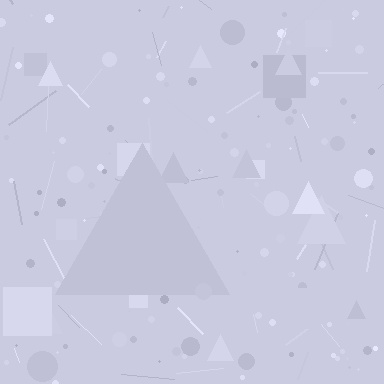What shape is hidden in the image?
A triangle is hidden in the image.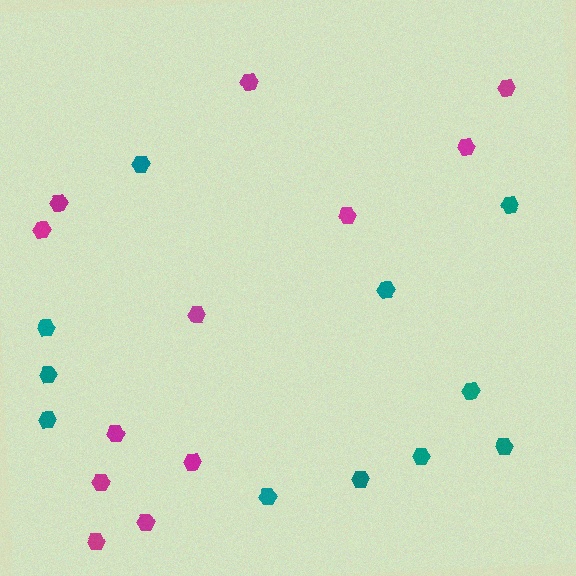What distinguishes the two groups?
There are 2 groups: one group of magenta hexagons (12) and one group of teal hexagons (11).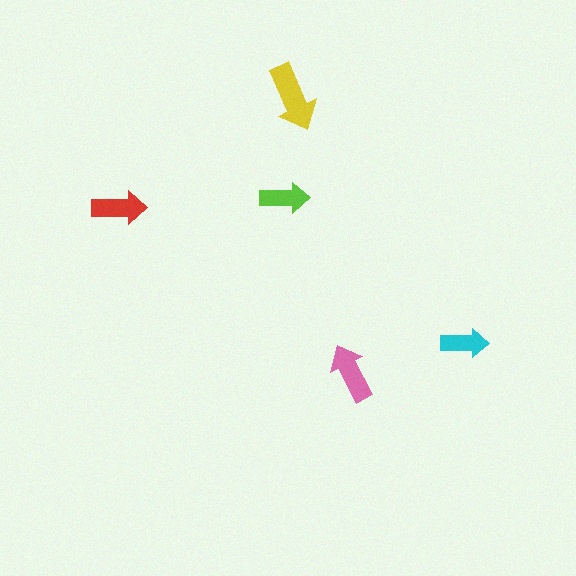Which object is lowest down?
The pink arrow is bottommost.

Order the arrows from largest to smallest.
the yellow one, the pink one, the red one, the lime one, the cyan one.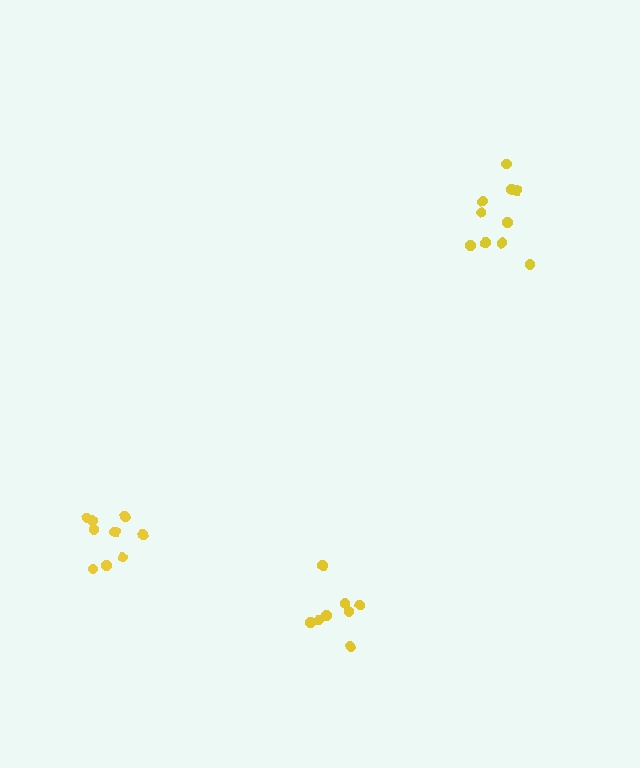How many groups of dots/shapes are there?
There are 3 groups.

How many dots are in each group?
Group 1: 8 dots, Group 2: 10 dots, Group 3: 10 dots (28 total).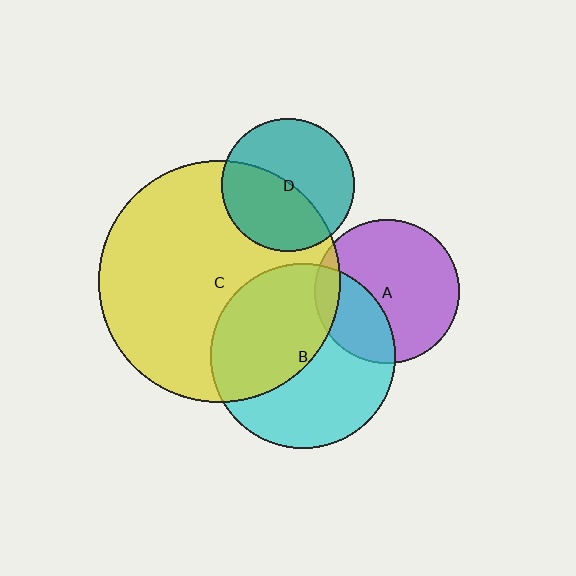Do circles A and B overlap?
Yes.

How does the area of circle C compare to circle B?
Approximately 1.7 times.